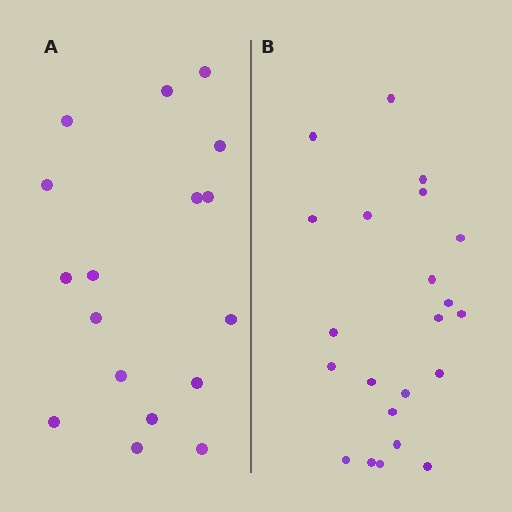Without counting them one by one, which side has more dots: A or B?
Region B (the right region) has more dots.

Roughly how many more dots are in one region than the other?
Region B has about 5 more dots than region A.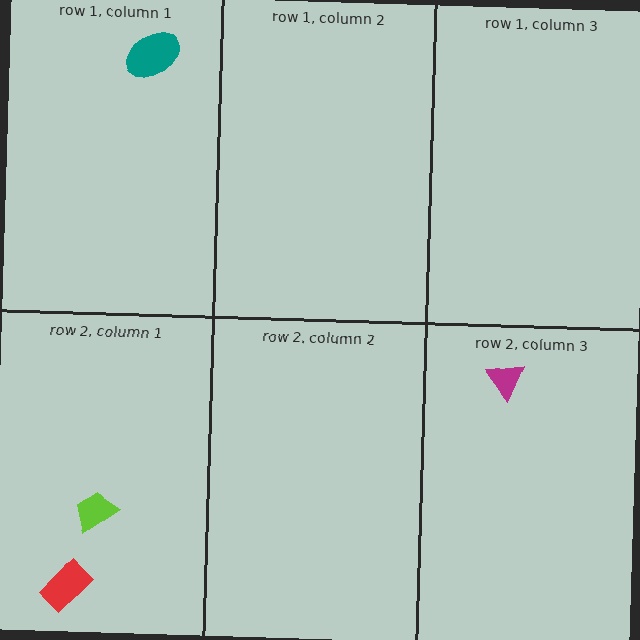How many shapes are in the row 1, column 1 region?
1.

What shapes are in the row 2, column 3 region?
The magenta triangle.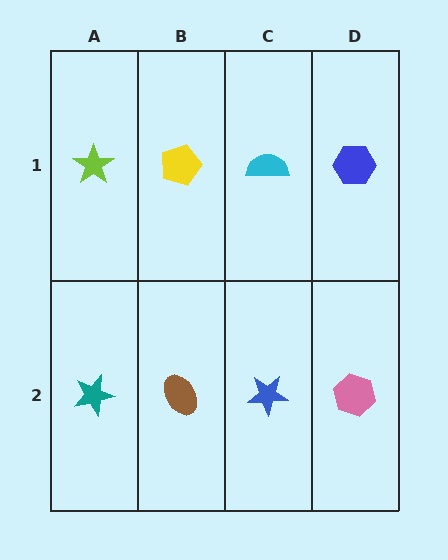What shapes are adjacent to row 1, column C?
A blue star (row 2, column C), a yellow pentagon (row 1, column B), a blue hexagon (row 1, column D).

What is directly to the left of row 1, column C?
A yellow pentagon.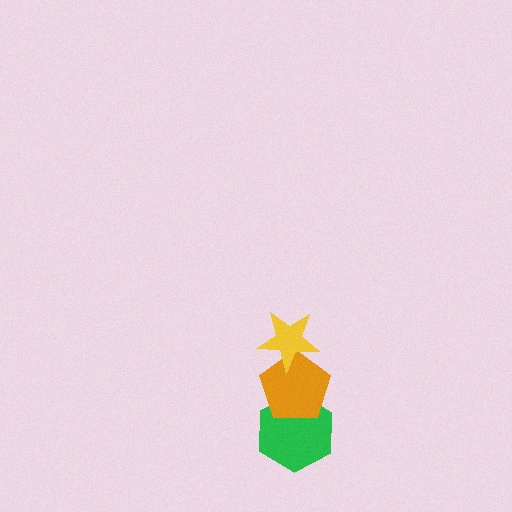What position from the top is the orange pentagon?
The orange pentagon is 2nd from the top.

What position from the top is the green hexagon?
The green hexagon is 3rd from the top.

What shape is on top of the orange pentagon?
The yellow star is on top of the orange pentagon.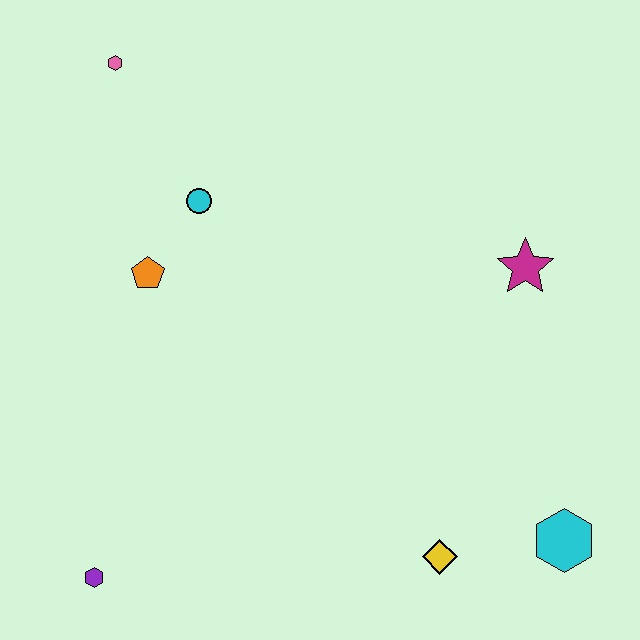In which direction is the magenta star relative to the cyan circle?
The magenta star is to the right of the cyan circle.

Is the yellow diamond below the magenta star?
Yes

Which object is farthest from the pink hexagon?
The cyan hexagon is farthest from the pink hexagon.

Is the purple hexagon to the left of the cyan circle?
Yes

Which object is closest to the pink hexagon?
The cyan circle is closest to the pink hexagon.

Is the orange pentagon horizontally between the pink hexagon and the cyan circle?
Yes